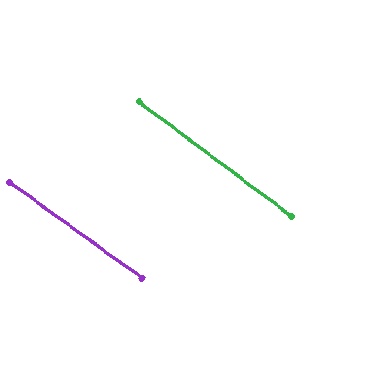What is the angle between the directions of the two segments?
Approximately 1 degree.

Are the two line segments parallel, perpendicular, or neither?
Parallel — their directions differ by only 0.9°.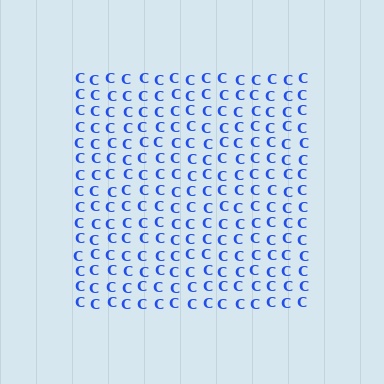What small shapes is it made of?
It is made of small letter C's.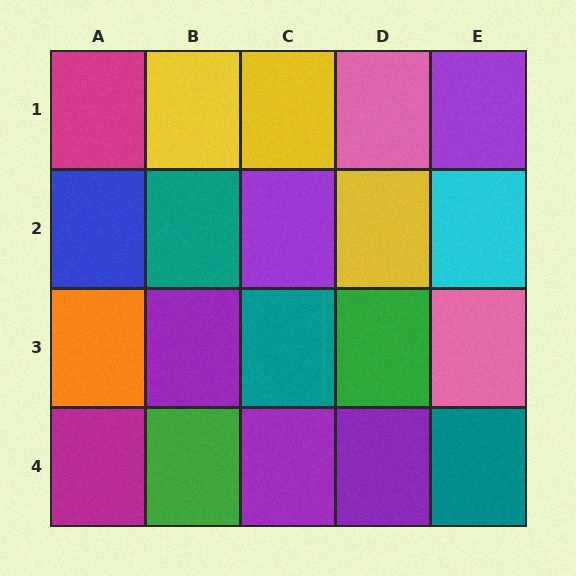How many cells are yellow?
3 cells are yellow.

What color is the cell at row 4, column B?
Green.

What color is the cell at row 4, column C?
Purple.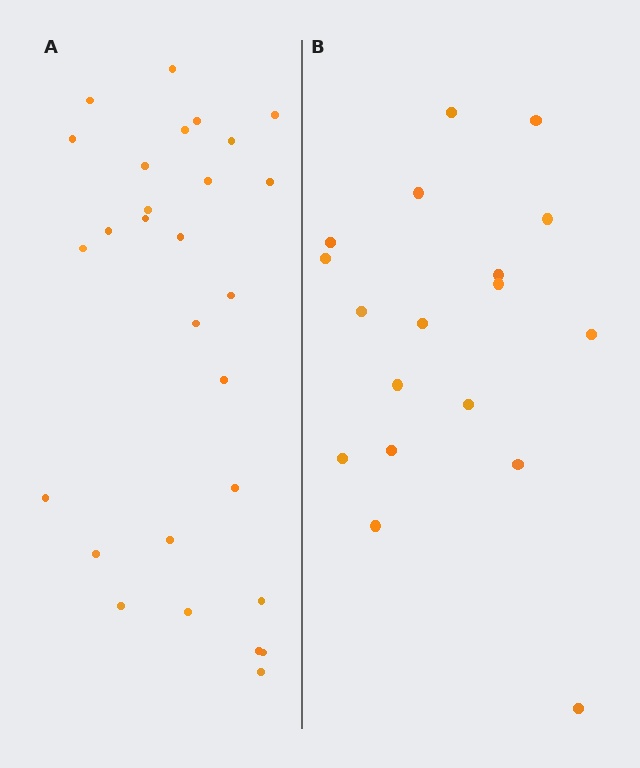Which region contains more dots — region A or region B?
Region A (the left region) has more dots.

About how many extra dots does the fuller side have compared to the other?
Region A has roughly 10 or so more dots than region B.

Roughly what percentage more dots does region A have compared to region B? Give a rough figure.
About 55% more.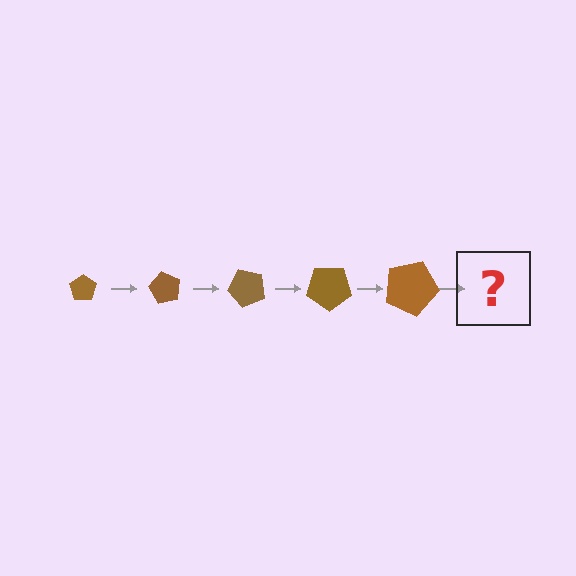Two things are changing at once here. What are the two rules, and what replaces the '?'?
The two rules are that the pentagon grows larger each step and it rotates 60 degrees each step. The '?' should be a pentagon, larger than the previous one and rotated 300 degrees from the start.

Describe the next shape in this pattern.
It should be a pentagon, larger than the previous one and rotated 300 degrees from the start.